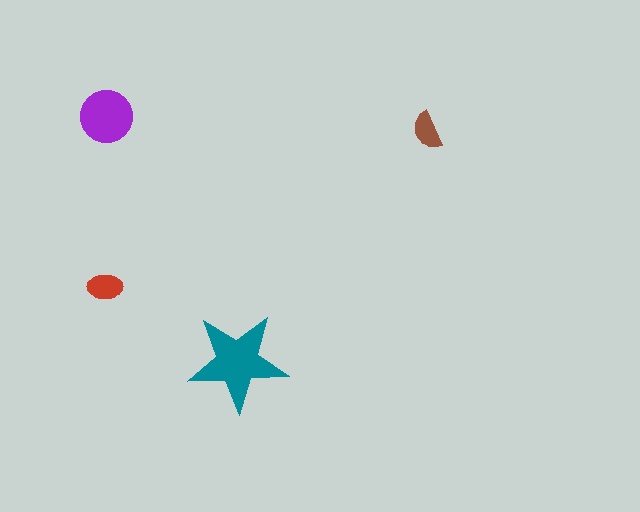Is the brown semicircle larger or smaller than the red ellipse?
Smaller.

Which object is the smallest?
The brown semicircle.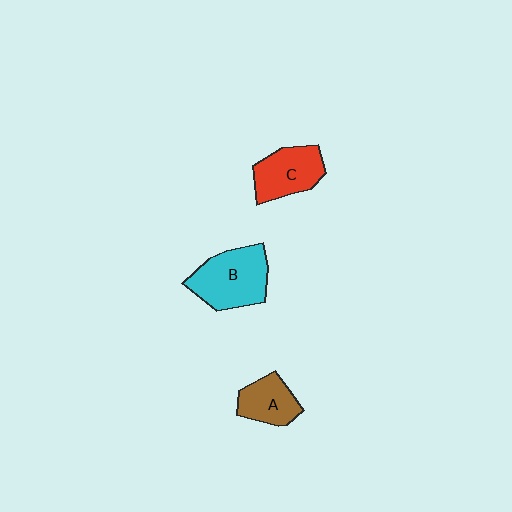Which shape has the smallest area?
Shape A (brown).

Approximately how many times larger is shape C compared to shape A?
Approximately 1.3 times.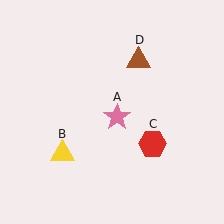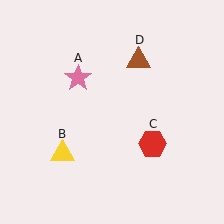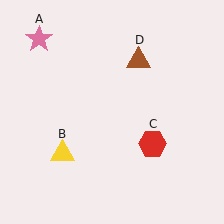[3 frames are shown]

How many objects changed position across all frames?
1 object changed position: pink star (object A).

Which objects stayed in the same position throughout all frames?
Yellow triangle (object B) and red hexagon (object C) and brown triangle (object D) remained stationary.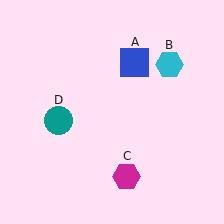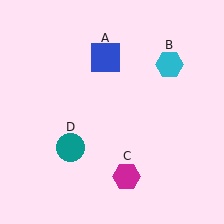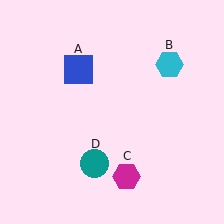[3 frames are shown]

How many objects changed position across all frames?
2 objects changed position: blue square (object A), teal circle (object D).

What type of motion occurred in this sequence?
The blue square (object A), teal circle (object D) rotated counterclockwise around the center of the scene.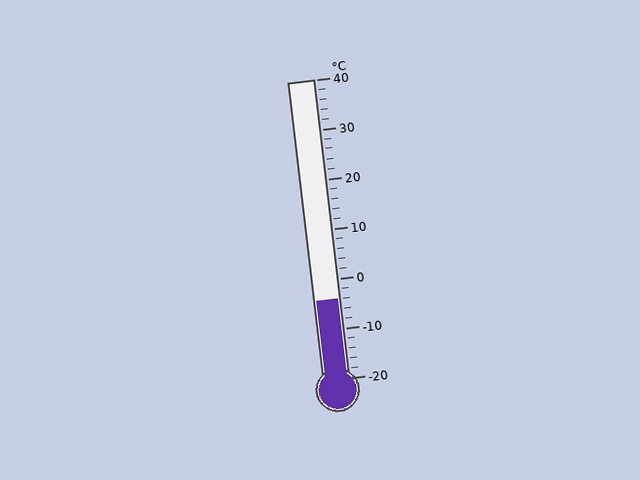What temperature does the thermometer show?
The thermometer shows approximately -4°C.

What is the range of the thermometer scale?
The thermometer scale ranges from -20°C to 40°C.